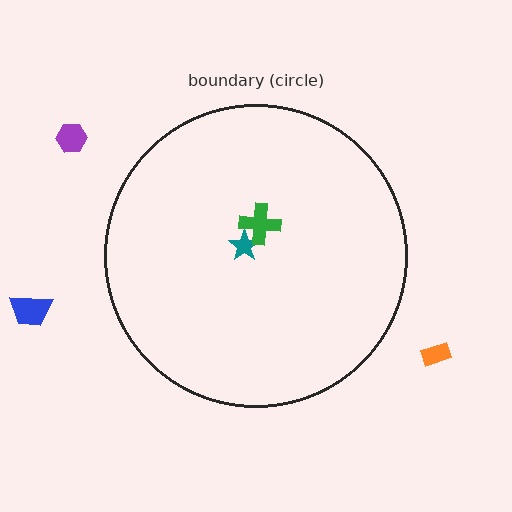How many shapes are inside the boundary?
2 inside, 3 outside.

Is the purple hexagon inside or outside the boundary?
Outside.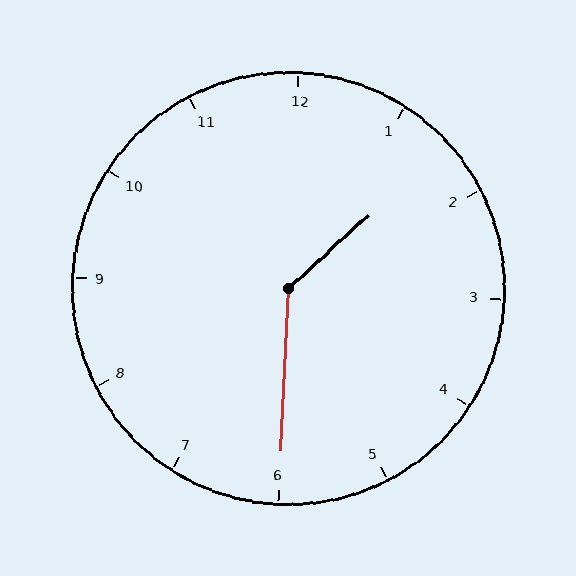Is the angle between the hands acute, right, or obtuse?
It is obtuse.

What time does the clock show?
1:30.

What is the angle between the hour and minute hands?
Approximately 135 degrees.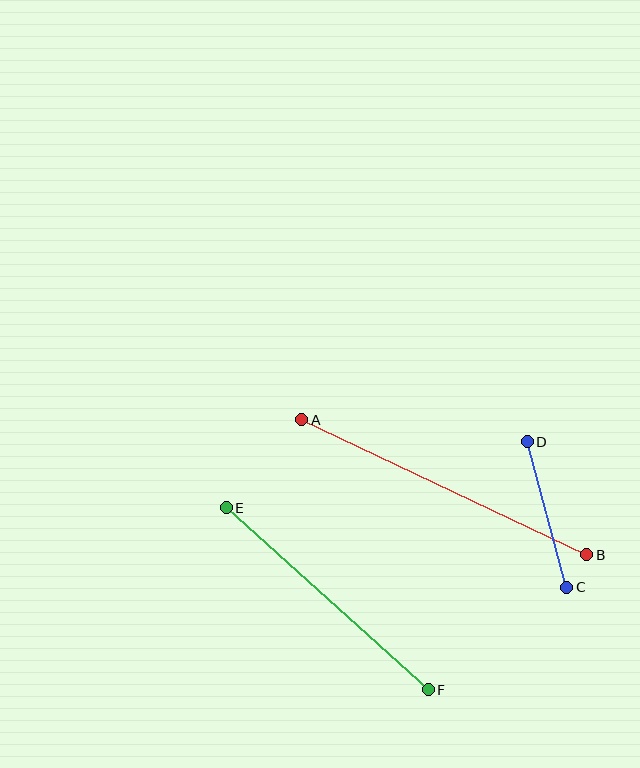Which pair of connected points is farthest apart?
Points A and B are farthest apart.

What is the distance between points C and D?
The distance is approximately 151 pixels.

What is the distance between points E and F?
The distance is approximately 272 pixels.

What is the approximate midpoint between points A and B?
The midpoint is at approximately (444, 487) pixels.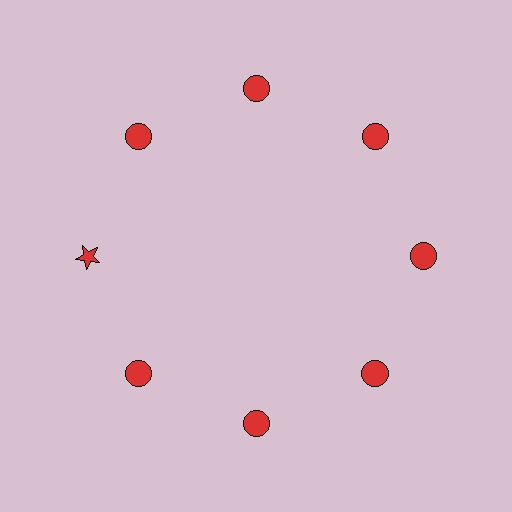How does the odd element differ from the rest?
It has a different shape: star instead of circle.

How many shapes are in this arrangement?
There are 8 shapes arranged in a ring pattern.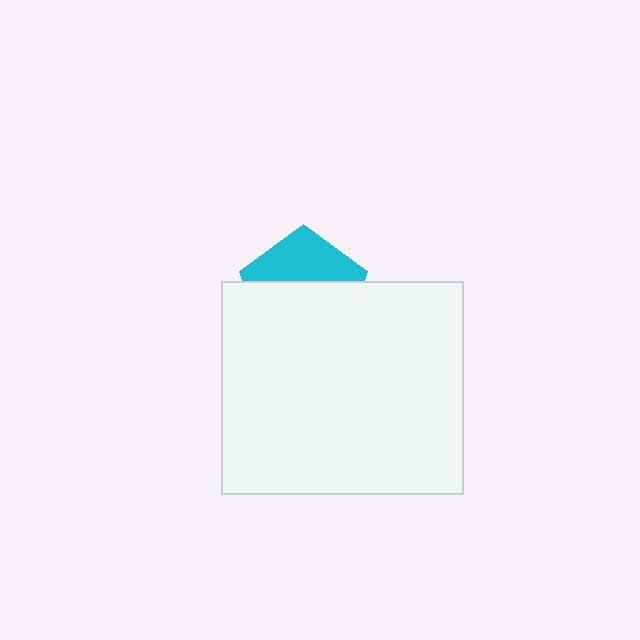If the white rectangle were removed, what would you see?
You would see the complete cyan pentagon.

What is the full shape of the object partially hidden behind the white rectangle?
The partially hidden object is a cyan pentagon.